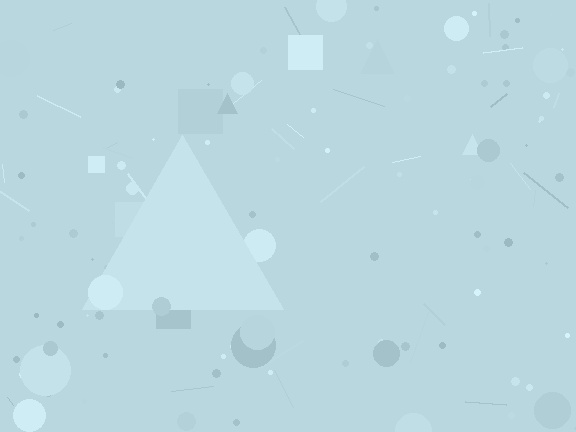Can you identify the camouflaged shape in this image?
The camouflaged shape is a triangle.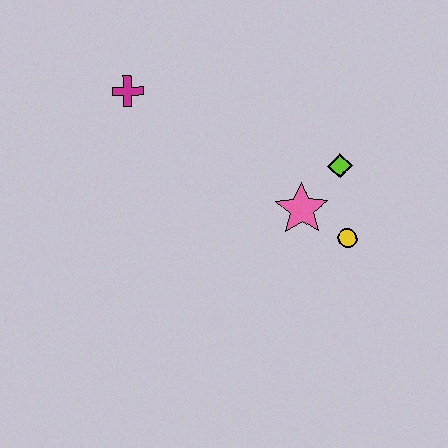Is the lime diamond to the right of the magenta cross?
Yes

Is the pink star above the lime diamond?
No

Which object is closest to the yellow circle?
The pink star is closest to the yellow circle.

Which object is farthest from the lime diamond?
The magenta cross is farthest from the lime diamond.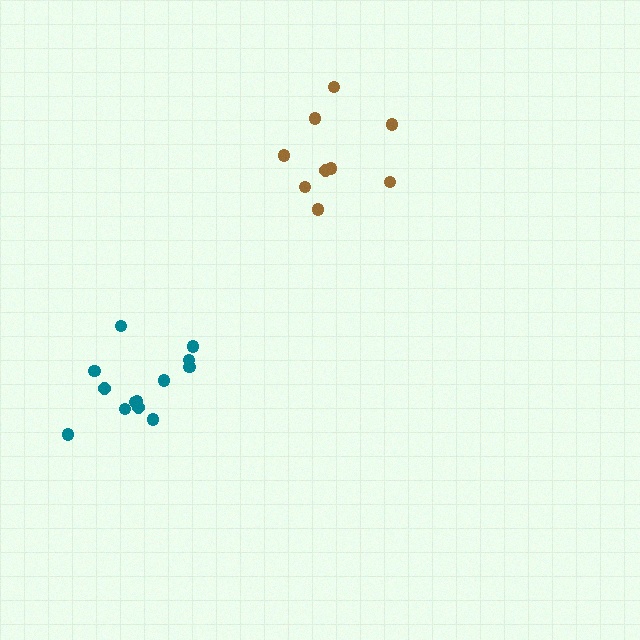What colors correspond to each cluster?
The clusters are colored: brown, teal.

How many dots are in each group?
Group 1: 9 dots, Group 2: 13 dots (22 total).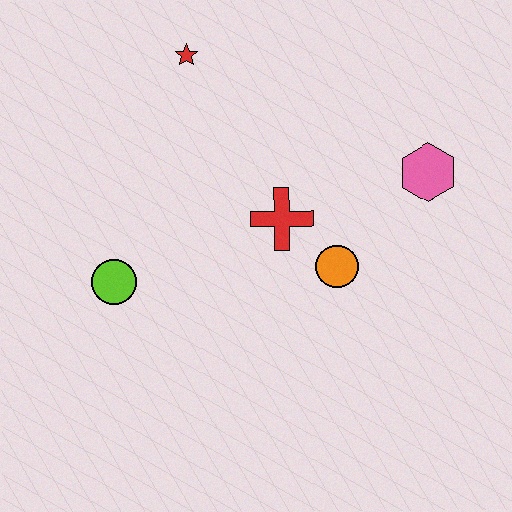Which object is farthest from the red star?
The pink hexagon is farthest from the red star.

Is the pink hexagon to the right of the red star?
Yes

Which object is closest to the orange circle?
The red cross is closest to the orange circle.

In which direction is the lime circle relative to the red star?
The lime circle is below the red star.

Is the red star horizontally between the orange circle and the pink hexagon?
No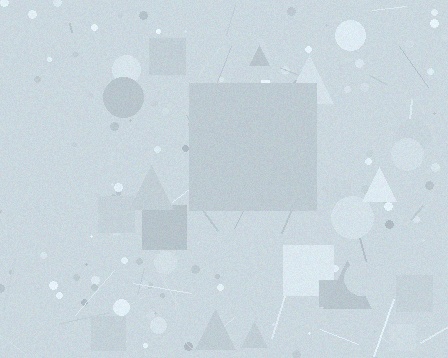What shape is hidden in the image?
A square is hidden in the image.